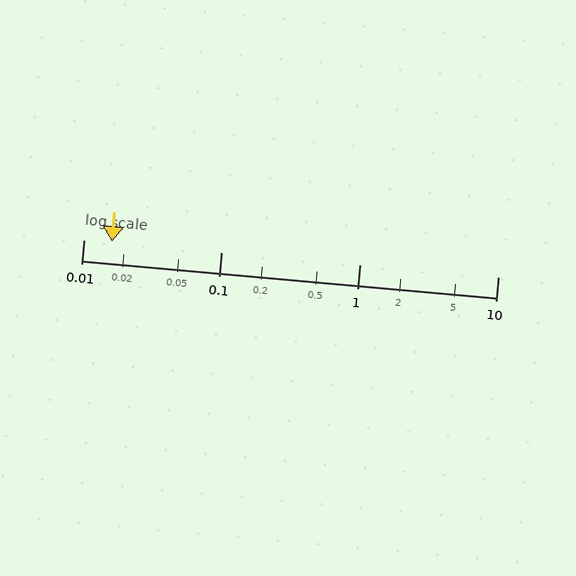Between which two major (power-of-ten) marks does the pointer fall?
The pointer is between 0.01 and 0.1.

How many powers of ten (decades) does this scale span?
The scale spans 3 decades, from 0.01 to 10.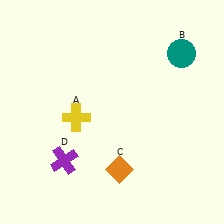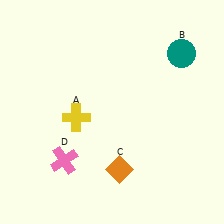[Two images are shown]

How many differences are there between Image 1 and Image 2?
There is 1 difference between the two images.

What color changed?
The cross (D) changed from purple in Image 1 to pink in Image 2.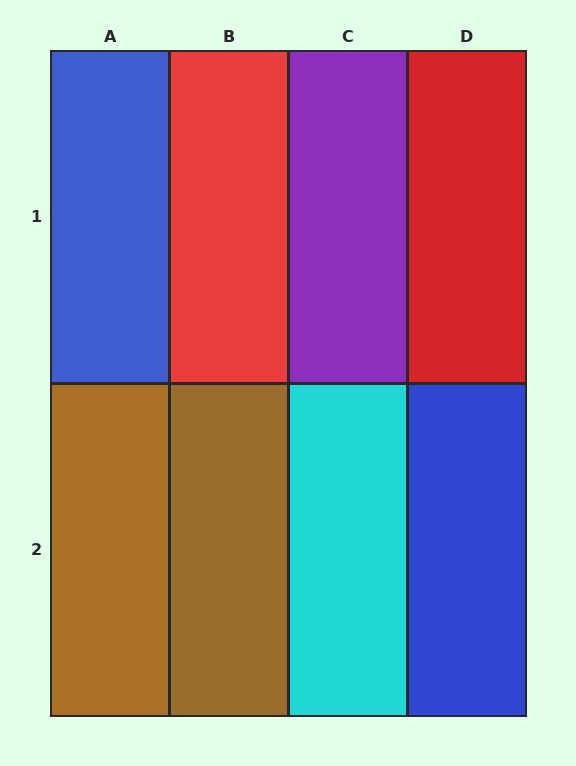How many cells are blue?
2 cells are blue.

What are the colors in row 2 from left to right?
Brown, brown, cyan, blue.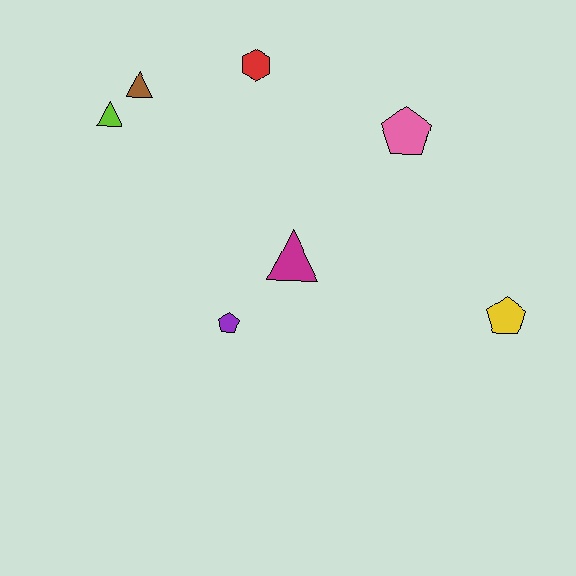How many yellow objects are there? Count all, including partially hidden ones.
There is 1 yellow object.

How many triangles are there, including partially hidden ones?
There are 3 triangles.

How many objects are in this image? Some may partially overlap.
There are 7 objects.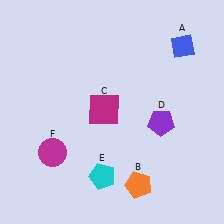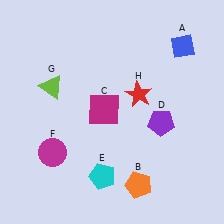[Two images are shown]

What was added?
A lime triangle (G), a red star (H) were added in Image 2.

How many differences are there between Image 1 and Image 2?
There are 2 differences between the two images.